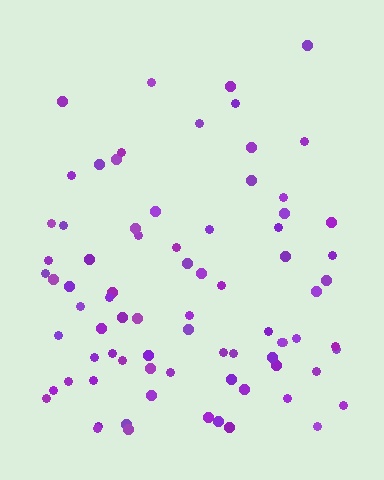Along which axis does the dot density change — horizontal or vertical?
Vertical.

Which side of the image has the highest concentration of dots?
The bottom.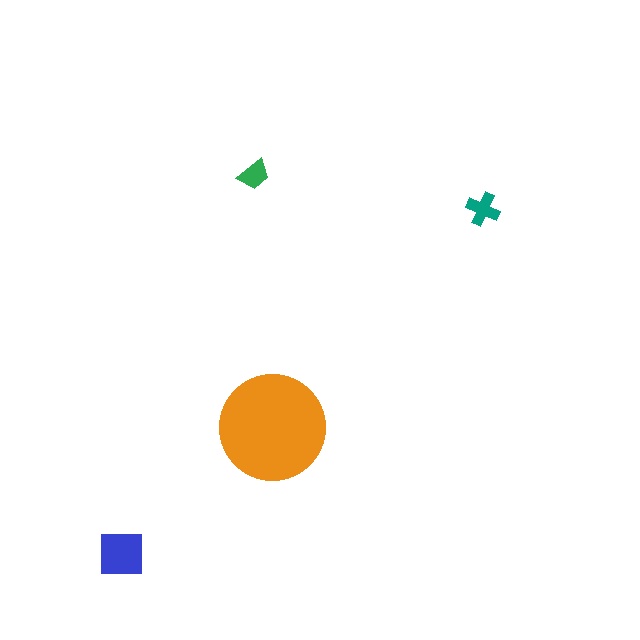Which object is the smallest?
The green trapezoid.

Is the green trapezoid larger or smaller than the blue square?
Smaller.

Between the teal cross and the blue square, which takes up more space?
The blue square.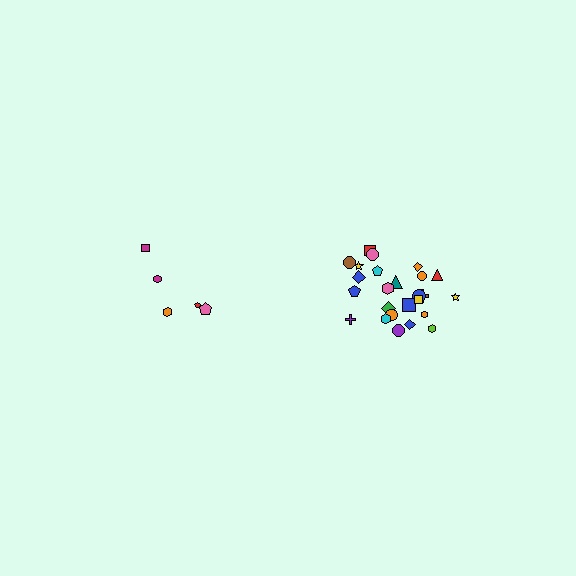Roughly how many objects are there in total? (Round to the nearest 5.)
Roughly 30 objects in total.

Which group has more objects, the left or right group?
The right group.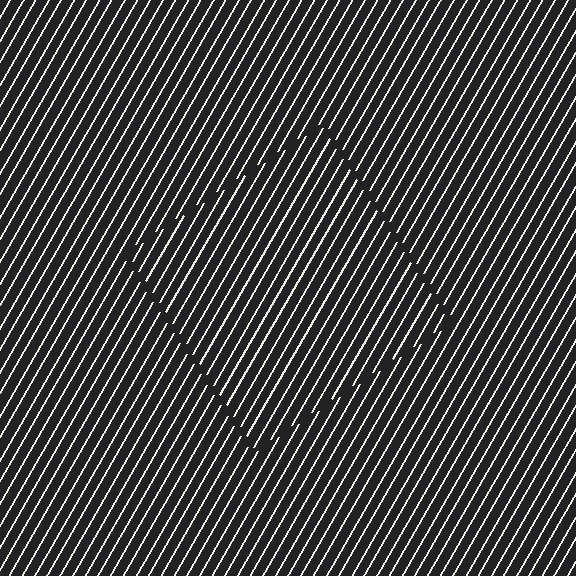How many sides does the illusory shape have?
4 sides — the line-ends trace a square.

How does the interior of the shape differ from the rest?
The interior of the shape contains the same grating, shifted by half a period — the contour is defined by the phase discontinuity where line-ends from the inner and outer gratings abut.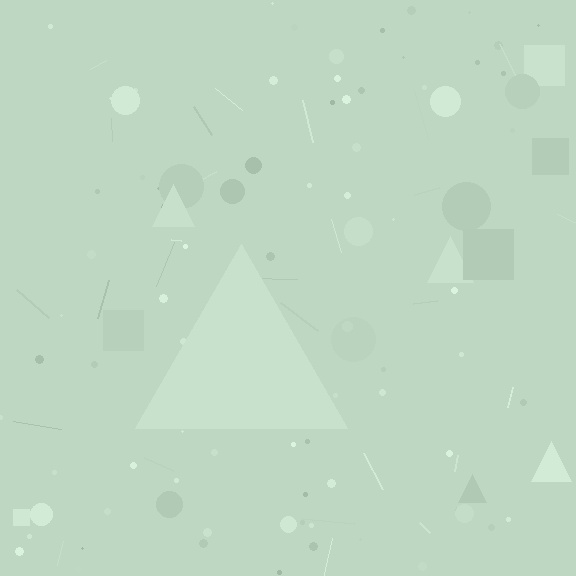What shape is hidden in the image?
A triangle is hidden in the image.